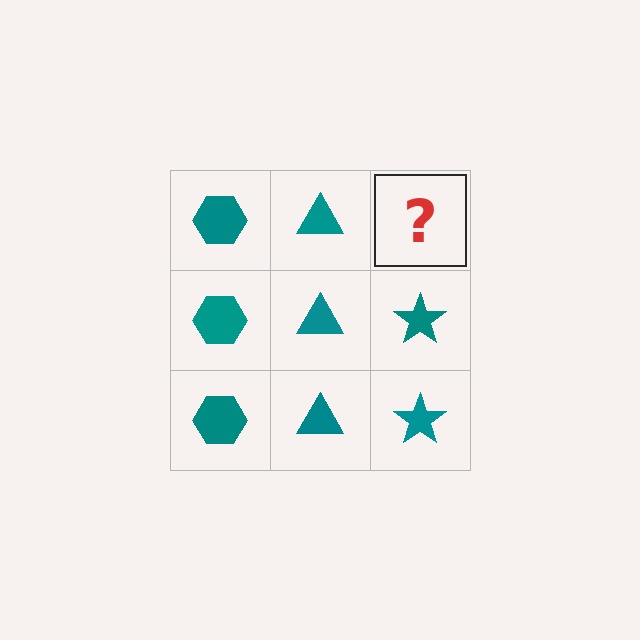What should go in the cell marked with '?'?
The missing cell should contain a teal star.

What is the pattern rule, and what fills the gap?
The rule is that each column has a consistent shape. The gap should be filled with a teal star.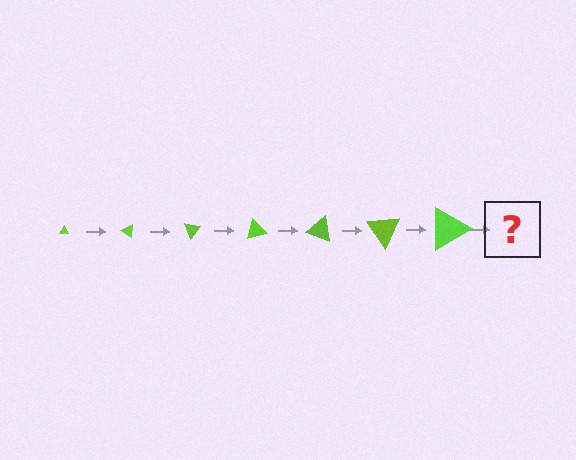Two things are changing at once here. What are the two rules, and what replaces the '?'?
The two rules are that the triangle grows larger each step and it rotates 35 degrees each step. The '?' should be a triangle, larger than the previous one and rotated 245 degrees from the start.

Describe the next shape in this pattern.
It should be a triangle, larger than the previous one and rotated 245 degrees from the start.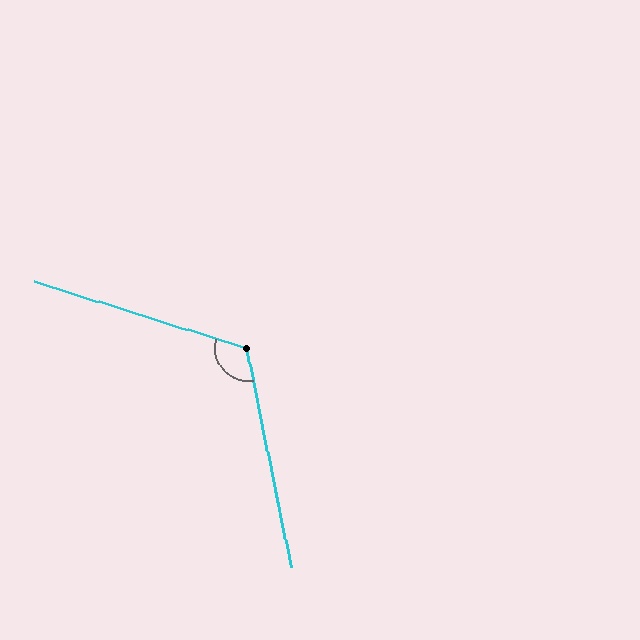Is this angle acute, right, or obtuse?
It is obtuse.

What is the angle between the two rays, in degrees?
Approximately 119 degrees.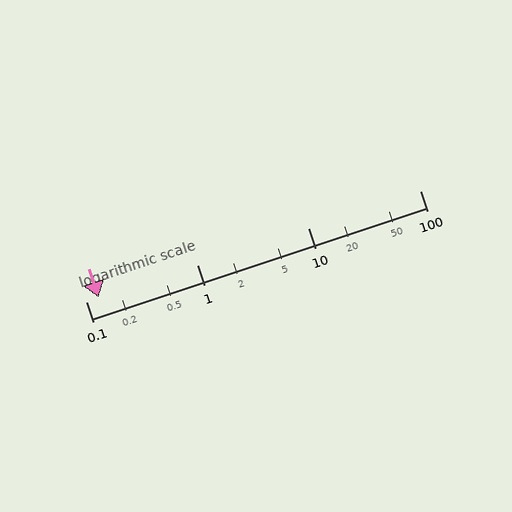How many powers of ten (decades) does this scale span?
The scale spans 3 decades, from 0.1 to 100.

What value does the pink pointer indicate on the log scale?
The pointer indicates approximately 0.13.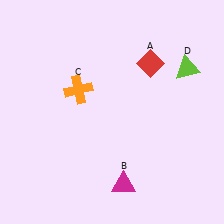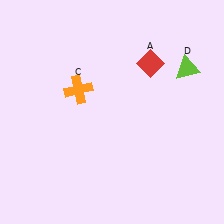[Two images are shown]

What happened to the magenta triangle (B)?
The magenta triangle (B) was removed in Image 2. It was in the bottom-right area of Image 1.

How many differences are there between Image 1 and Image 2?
There is 1 difference between the two images.